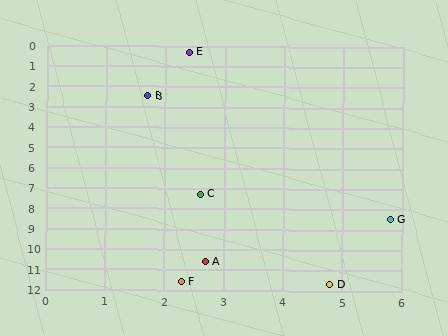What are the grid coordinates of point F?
Point F is at approximately (2.3, 11.6).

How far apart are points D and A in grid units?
Points D and A are about 2.4 grid units apart.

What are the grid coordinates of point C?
Point C is at approximately (2.6, 7.3).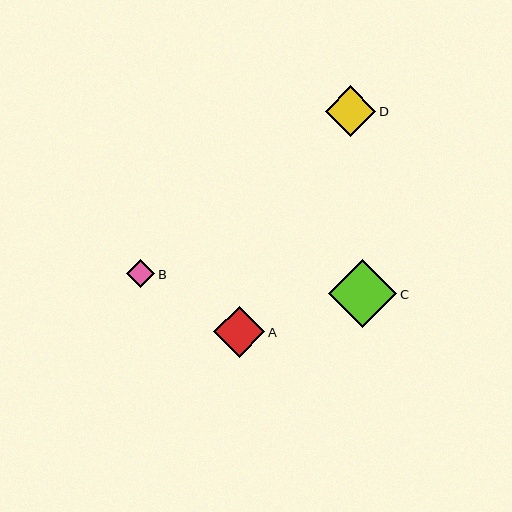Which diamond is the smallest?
Diamond B is the smallest with a size of approximately 28 pixels.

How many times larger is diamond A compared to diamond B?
Diamond A is approximately 1.8 times the size of diamond B.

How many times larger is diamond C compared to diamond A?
Diamond C is approximately 1.3 times the size of diamond A.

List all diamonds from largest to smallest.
From largest to smallest: C, A, D, B.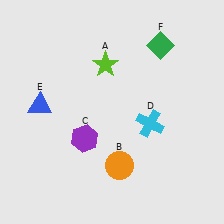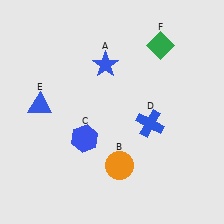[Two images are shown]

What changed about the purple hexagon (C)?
In Image 1, C is purple. In Image 2, it changed to blue.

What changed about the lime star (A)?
In Image 1, A is lime. In Image 2, it changed to blue.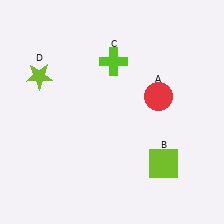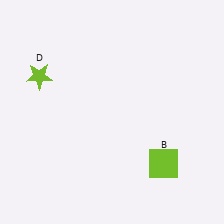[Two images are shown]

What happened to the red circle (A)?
The red circle (A) was removed in Image 2. It was in the top-right area of Image 1.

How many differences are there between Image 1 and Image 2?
There are 2 differences between the two images.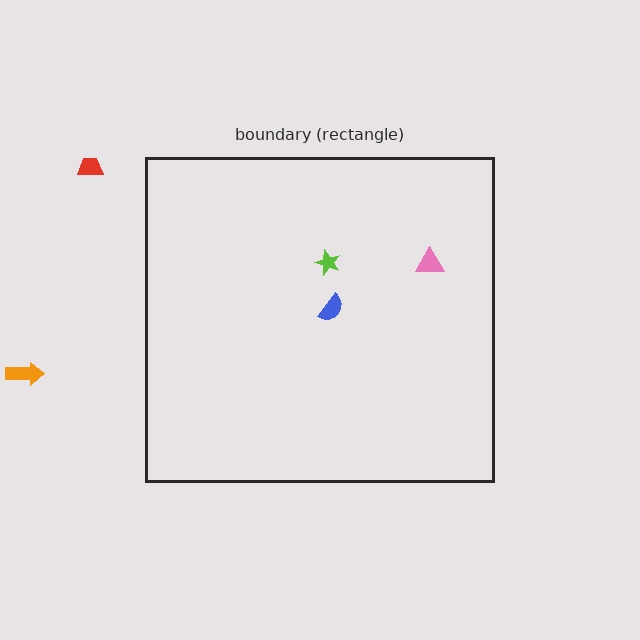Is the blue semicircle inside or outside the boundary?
Inside.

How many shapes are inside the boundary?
3 inside, 2 outside.